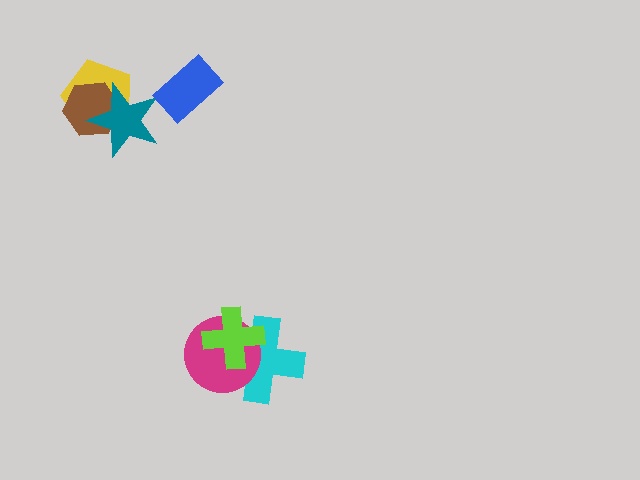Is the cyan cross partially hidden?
Yes, it is partially covered by another shape.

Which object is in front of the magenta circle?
The lime cross is in front of the magenta circle.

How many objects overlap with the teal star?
2 objects overlap with the teal star.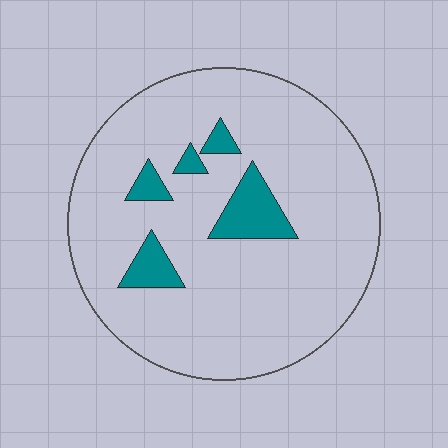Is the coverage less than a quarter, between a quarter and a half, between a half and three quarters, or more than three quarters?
Less than a quarter.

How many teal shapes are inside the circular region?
5.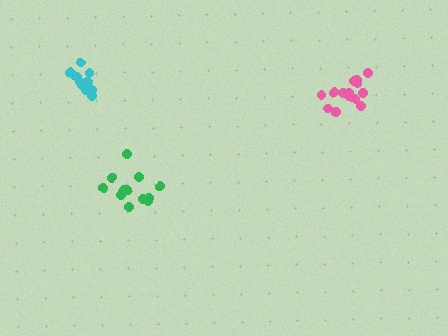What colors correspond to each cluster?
The clusters are colored: green, pink, cyan.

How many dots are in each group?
Group 1: 12 dots, Group 2: 15 dots, Group 3: 12 dots (39 total).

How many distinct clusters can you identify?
There are 3 distinct clusters.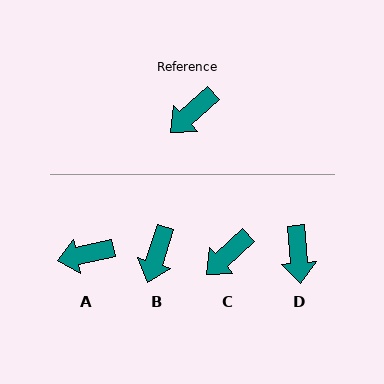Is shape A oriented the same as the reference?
No, it is off by about 30 degrees.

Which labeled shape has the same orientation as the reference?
C.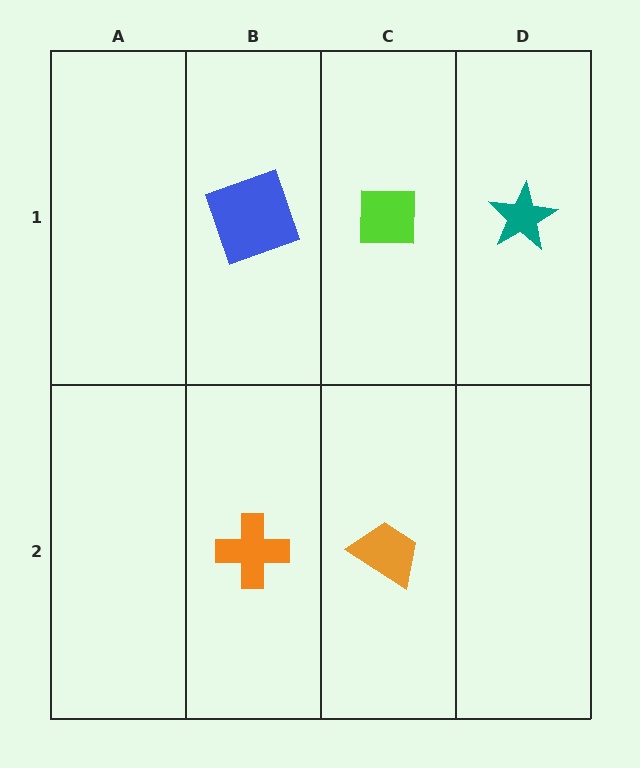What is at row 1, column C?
A lime square.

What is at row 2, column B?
An orange cross.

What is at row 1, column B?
A blue square.